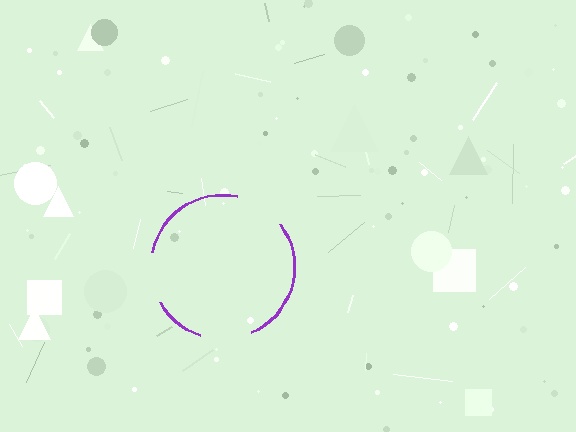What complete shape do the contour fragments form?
The contour fragments form a circle.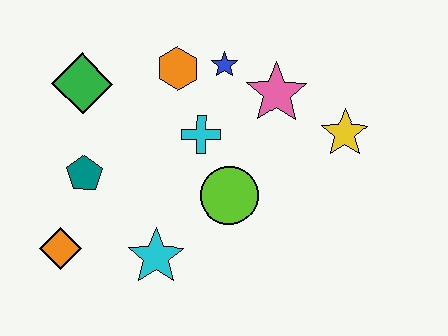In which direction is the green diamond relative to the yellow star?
The green diamond is to the left of the yellow star.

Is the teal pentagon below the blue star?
Yes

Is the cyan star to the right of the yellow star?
No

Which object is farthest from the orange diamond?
The yellow star is farthest from the orange diamond.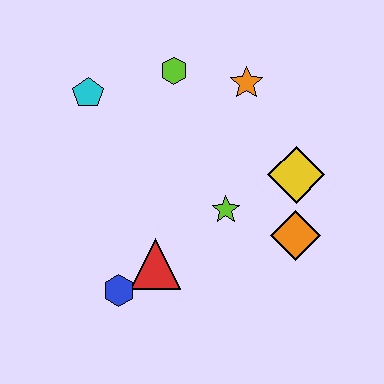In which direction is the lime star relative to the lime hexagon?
The lime star is below the lime hexagon.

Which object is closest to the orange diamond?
The yellow diamond is closest to the orange diamond.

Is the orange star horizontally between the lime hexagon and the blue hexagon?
No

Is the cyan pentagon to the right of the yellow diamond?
No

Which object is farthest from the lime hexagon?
The blue hexagon is farthest from the lime hexagon.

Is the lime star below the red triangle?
No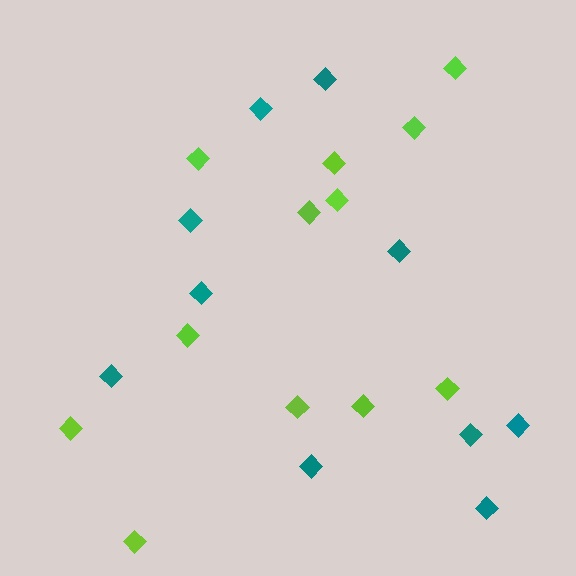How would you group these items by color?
There are 2 groups: one group of teal diamonds (10) and one group of lime diamonds (12).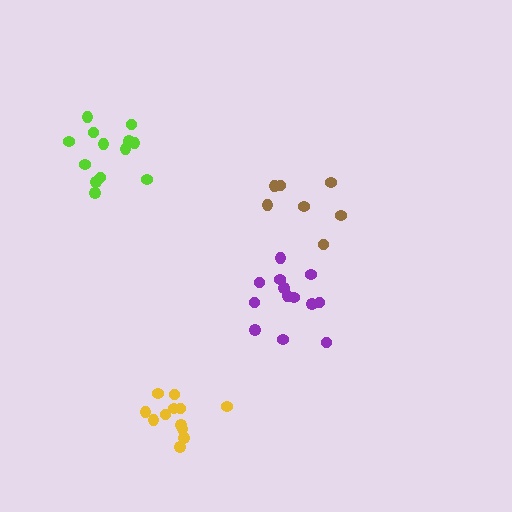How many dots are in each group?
Group 1: 7 dots, Group 2: 12 dots, Group 3: 13 dots, Group 4: 13 dots (45 total).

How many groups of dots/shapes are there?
There are 4 groups.